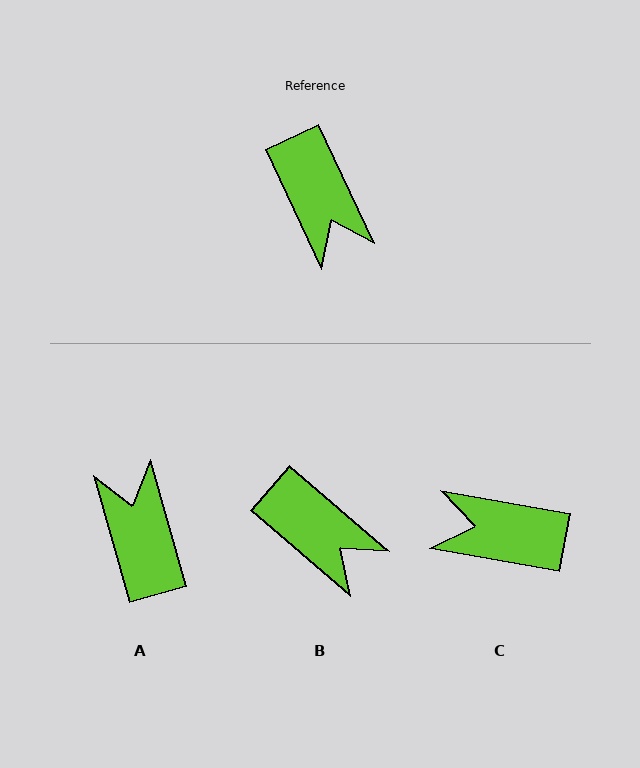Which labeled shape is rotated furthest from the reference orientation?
A, about 171 degrees away.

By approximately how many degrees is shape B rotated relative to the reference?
Approximately 24 degrees counter-clockwise.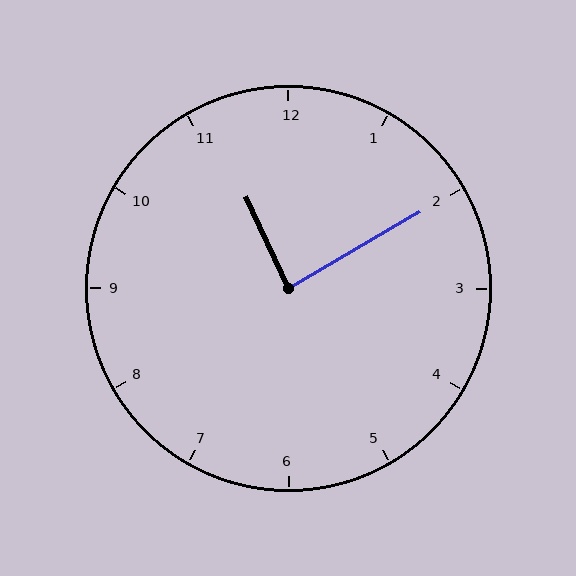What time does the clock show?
11:10.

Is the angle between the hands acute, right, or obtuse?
It is right.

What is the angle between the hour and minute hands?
Approximately 85 degrees.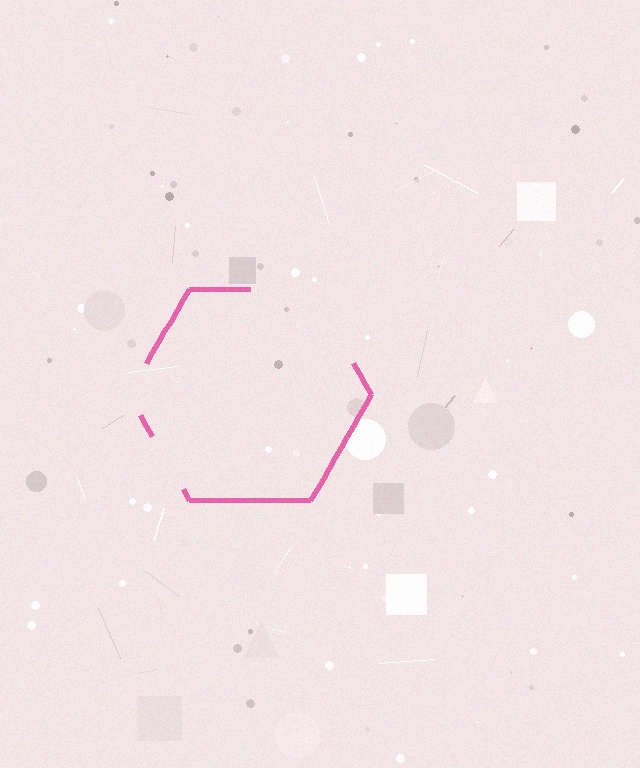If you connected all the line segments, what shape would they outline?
They would outline a hexagon.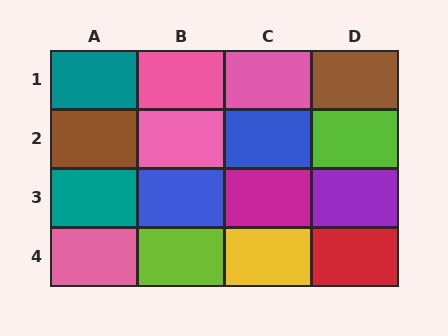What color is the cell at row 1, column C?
Pink.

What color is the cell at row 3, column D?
Purple.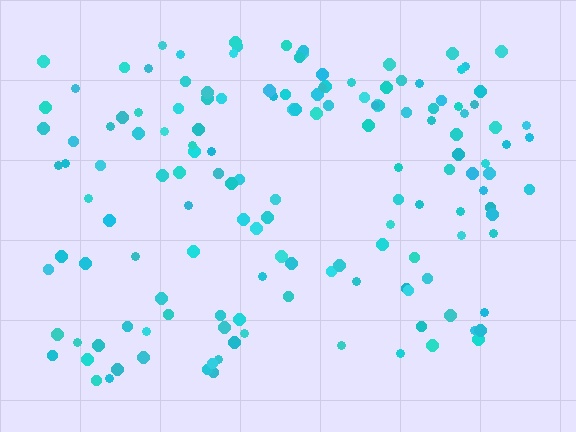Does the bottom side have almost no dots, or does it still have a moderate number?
Still a moderate number, just noticeably fewer than the top.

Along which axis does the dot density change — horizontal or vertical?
Vertical.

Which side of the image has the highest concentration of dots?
The top.